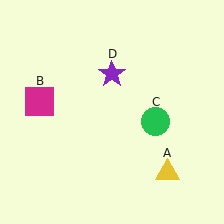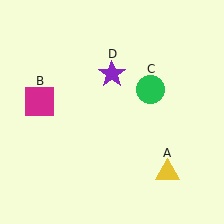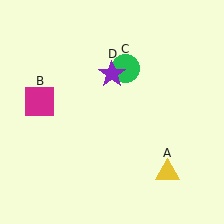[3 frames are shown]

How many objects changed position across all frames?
1 object changed position: green circle (object C).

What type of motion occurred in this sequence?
The green circle (object C) rotated counterclockwise around the center of the scene.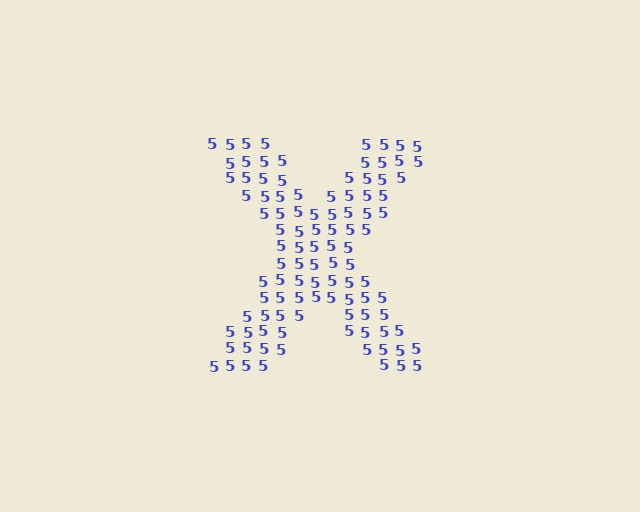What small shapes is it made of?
It is made of small digit 5's.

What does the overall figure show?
The overall figure shows the letter X.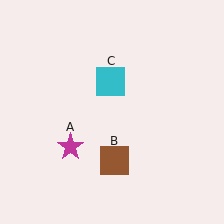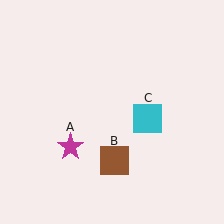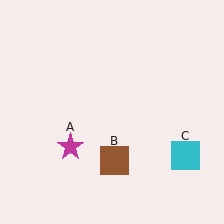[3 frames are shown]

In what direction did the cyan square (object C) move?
The cyan square (object C) moved down and to the right.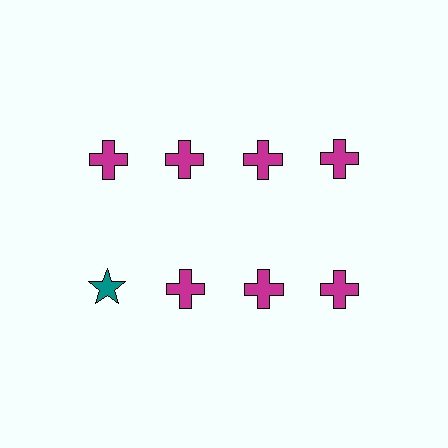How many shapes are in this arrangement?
There are 8 shapes arranged in a grid pattern.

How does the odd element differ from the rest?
It differs in both color (teal instead of magenta) and shape (star instead of cross).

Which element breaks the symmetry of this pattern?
The teal star in the second row, leftmost column breaks the symmetry. All other shapes are magenta crosses.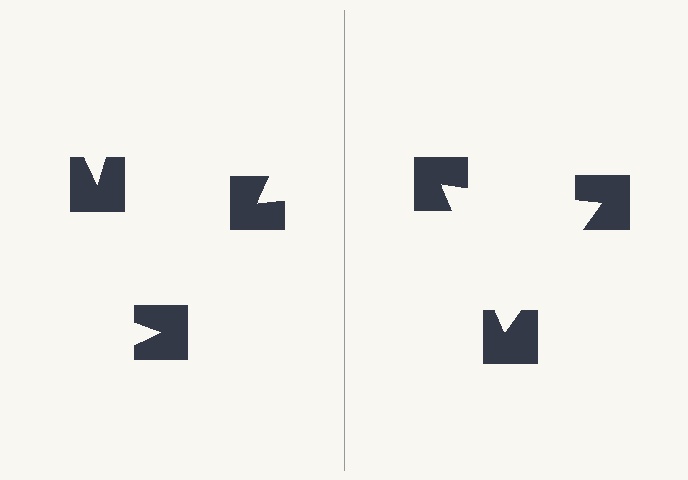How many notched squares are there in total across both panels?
6 — 3 on each side.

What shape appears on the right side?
An illusory triangle.